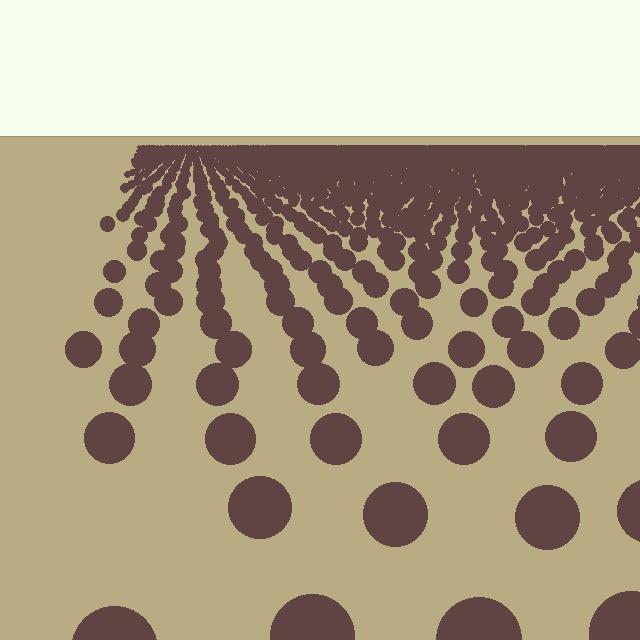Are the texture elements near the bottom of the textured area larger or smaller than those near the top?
Larger. Near the bottom, elements are closer to the viewer and appear at a bigger on-screen size.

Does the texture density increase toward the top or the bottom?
Density increases toward the top.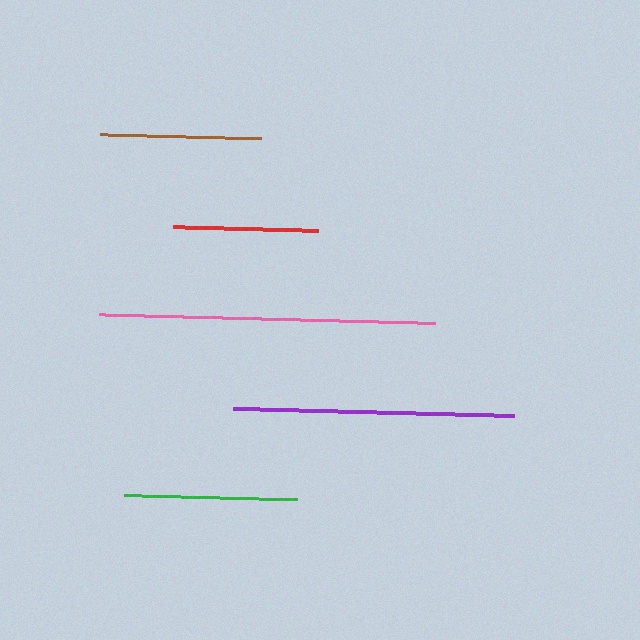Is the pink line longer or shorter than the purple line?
The pink line is longer than the purple line.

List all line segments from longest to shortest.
From longest to shortest: pink, purple, green, brown, red.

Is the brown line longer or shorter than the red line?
The brown line is longer than the red line.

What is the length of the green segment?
The green segment is approximately 173 pixels long.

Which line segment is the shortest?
The red line is the shortest at approximately 145 pixels.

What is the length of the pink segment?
The pink segment is approximately 336 pixels long.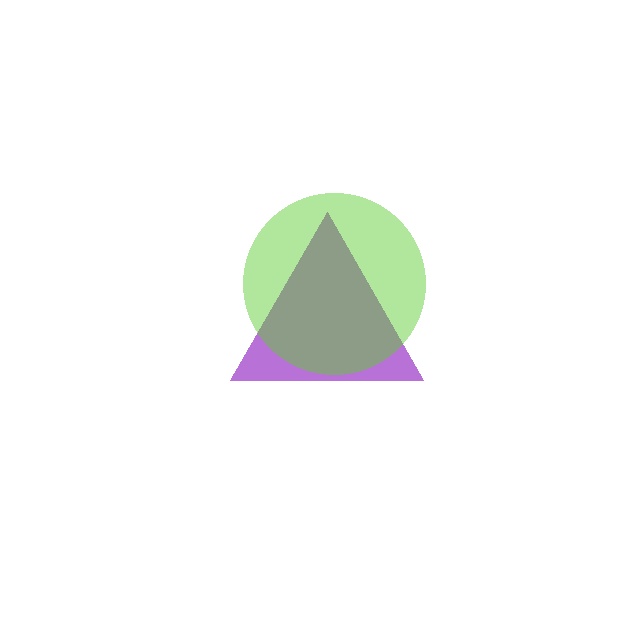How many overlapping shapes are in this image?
There are 2 overlapping shapes in the image.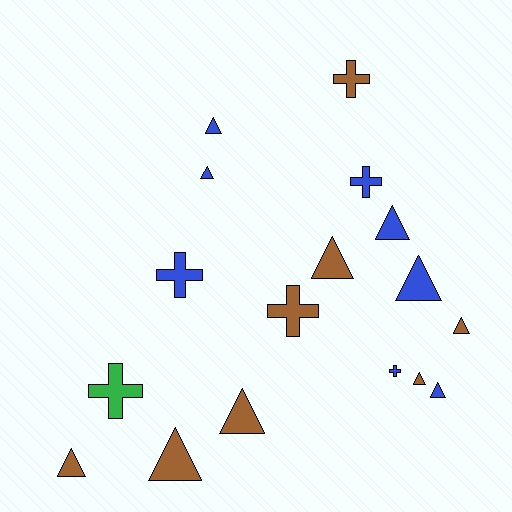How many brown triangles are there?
There are 6 brown triangles.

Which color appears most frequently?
Blue, with 8 objects.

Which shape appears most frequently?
Triangle, with 11 objects.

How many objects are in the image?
There are 17 objects.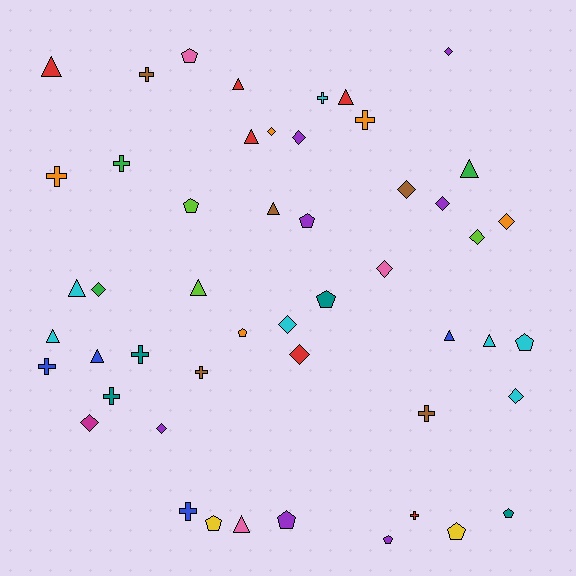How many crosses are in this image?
There are 12 crosses.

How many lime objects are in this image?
There are 3 lime objects.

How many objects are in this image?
There are 50 objects.